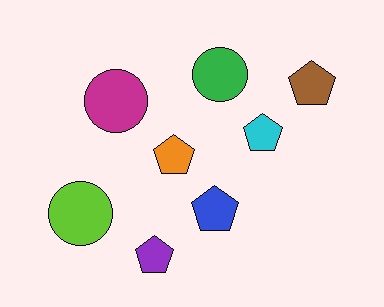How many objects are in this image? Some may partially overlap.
There are 8 objects.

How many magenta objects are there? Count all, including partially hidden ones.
There is 1 magenta object.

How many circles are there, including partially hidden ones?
There are 3 circles.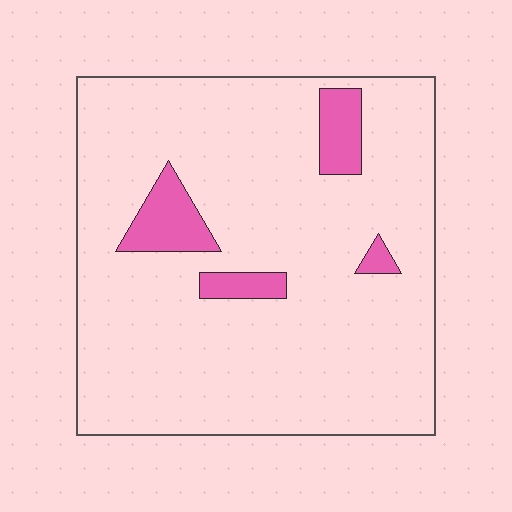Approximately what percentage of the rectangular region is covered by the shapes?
Approximately 10%.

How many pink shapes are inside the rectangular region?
4.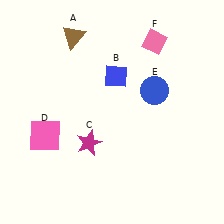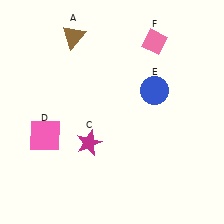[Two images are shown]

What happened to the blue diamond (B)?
The blue diamond (B) was removed in Image 2. It was in the top-right area of Image 1.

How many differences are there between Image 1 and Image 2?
There is 1 difference between the two images.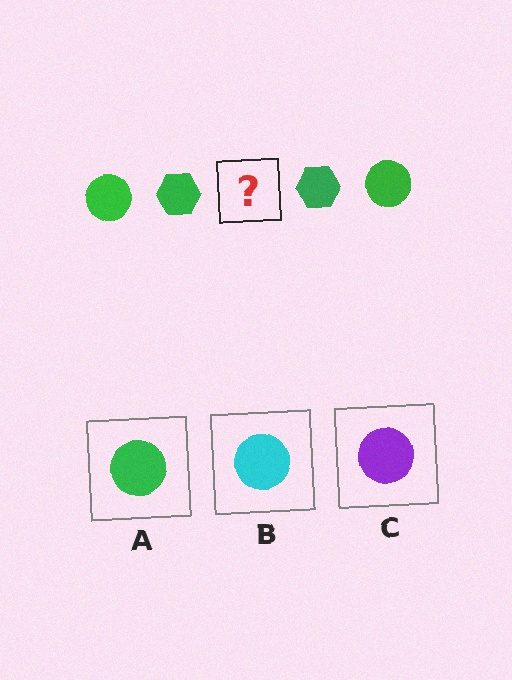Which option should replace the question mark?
Option A.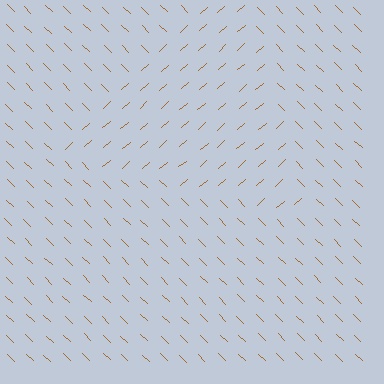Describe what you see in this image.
The image is filled with small brown line segments. A triangle region in the image has lines oriented differently from the surrounding lines, creating a visible texture boundary.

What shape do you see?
I see a triangle.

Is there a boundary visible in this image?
Yes, there is a texture boundary formed by a change in line orientation.